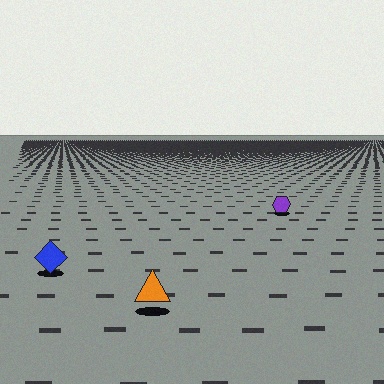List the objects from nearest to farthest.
From nearest to farthest: the orange triangle, the blue diamond, the purple hexagon.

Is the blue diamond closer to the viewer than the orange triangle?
No. The orange triangle is closer — you can tell from the texture gradient: the ground texture is coarser near it.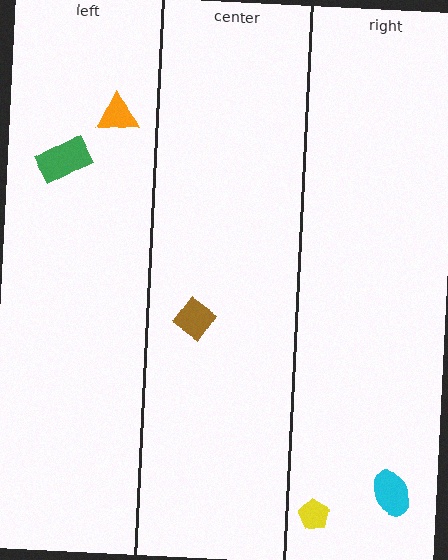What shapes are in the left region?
The green rectangle, the orange triangle.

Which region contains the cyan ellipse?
The right region.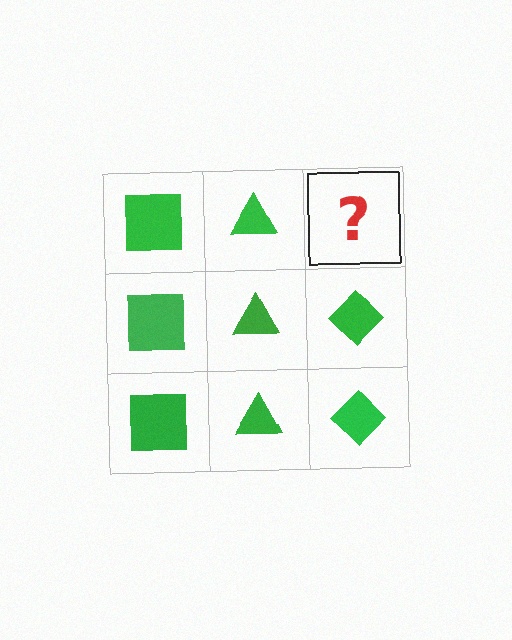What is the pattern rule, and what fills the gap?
The rule is that each column has a consistent shape. The gap should be filled with a green diamond.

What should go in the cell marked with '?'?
The missing cell should contain a green diamond.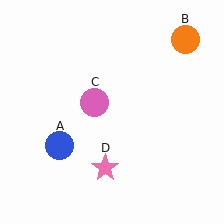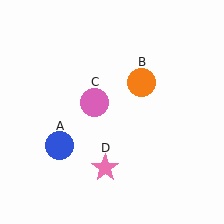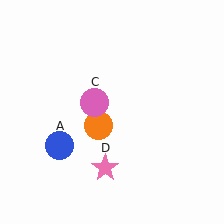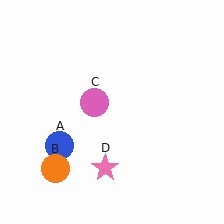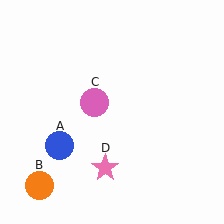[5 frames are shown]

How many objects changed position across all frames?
1 object changed position: orange circle (object B).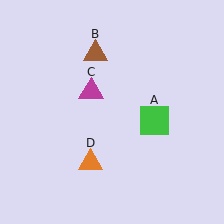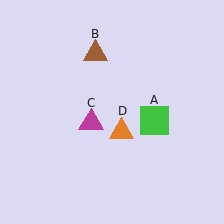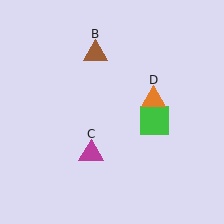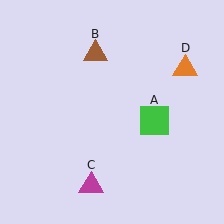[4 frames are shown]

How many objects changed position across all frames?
2 objects changed position: magenta triangle (object C), orange triangle (object D).